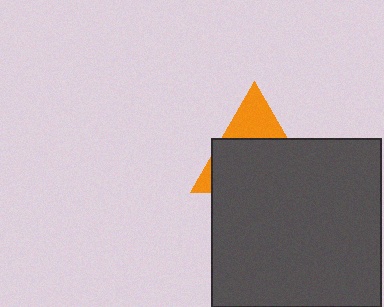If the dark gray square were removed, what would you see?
You would see the complete orange triangle.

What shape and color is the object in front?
The object in front is a dark gray square.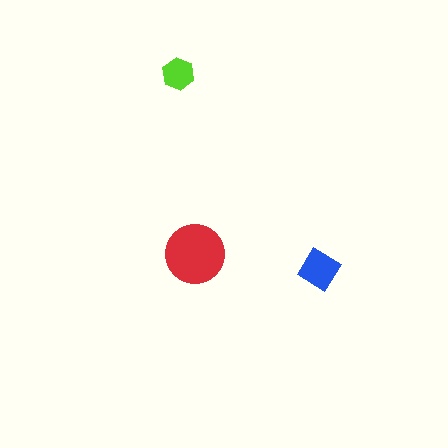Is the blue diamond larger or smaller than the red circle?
Smaller.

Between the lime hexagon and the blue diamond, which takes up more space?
The blue diamond.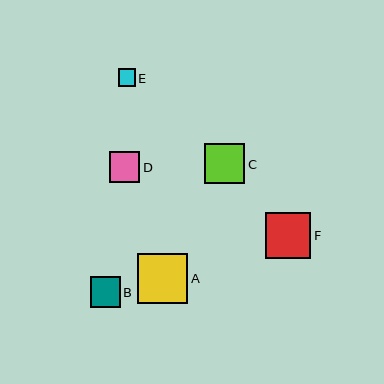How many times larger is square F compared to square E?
Square F is approximately 2.6 times the size of square E.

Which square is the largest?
Square A is the largest with a size of approximately 50 pixels.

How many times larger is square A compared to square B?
Square A is approximately 1.7 times the size of square B.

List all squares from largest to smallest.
From largest to smallest: A, F, C, D, B, E.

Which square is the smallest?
Square E is the smallest with a size of approximately 17 pixels.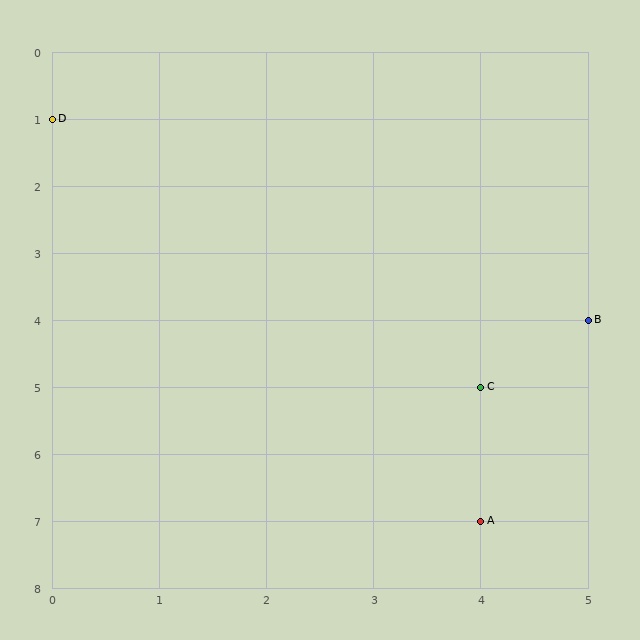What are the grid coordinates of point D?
Point D is at grid coordinates (0, 1).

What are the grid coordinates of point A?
Point A is at grid coordinates (4, 7).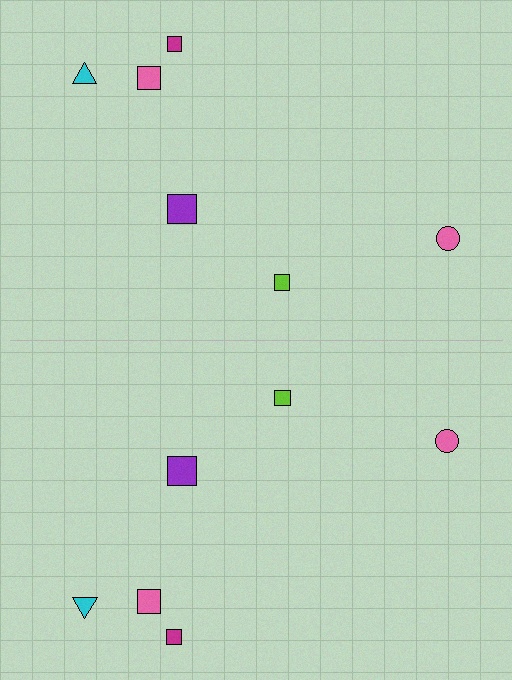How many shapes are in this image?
There are 12 shapes in this image.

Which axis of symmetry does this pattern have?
The pattern has a horizontal axis of symmetry running through the center of the image.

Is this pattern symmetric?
Yes, this pattern has bilateral (reflection) symmetry.